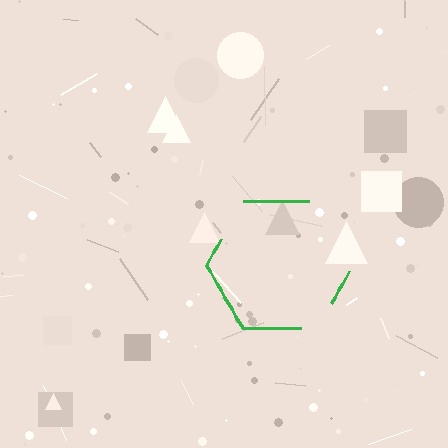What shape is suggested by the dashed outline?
The dashed outline suggests a hexagon.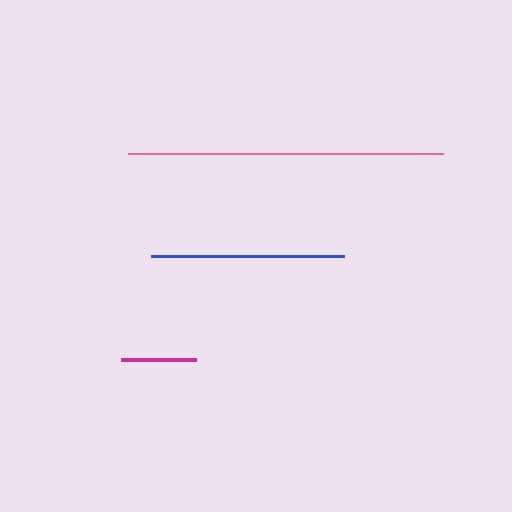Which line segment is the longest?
The pink line is the longest at approximately 315 pixels.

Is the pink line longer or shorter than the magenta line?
The pink line is longer than the magenta line.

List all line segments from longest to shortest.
From longest to shortest: pink, blue, magenta.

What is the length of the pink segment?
The pink segment is approximately 315 pixels long.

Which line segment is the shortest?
The magenta line is the shortest at approximately 74 pixels.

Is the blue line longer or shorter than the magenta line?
The blue line is longer than the magenta line.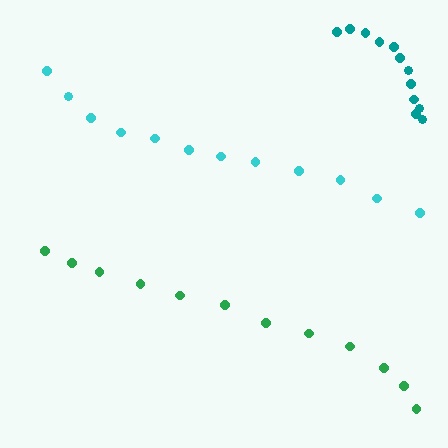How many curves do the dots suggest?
There are 3 distinct paths.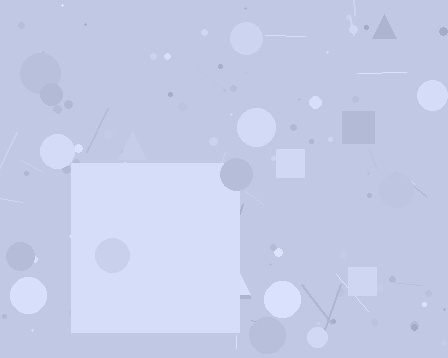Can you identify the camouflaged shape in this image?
The camouflaged shape is a square.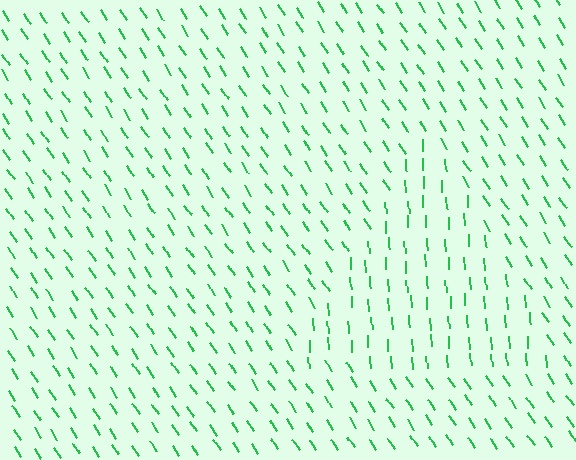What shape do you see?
I see a triangle.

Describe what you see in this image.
The image is filled with small green line segments. A triangle region in the image has lines oriented differently from the surrounding lines, creating a visible texture boundary.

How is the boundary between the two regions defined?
The boundary is defined purely by a change in line orientation (approximately 30 degrees difference). All lines are the same color and thickness.